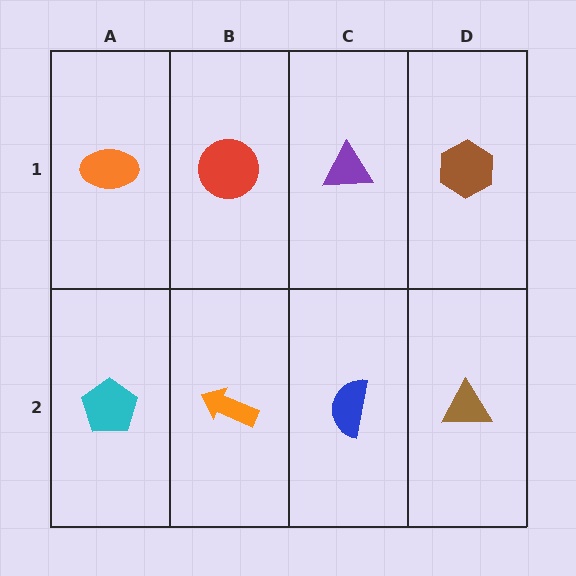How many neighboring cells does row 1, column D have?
2.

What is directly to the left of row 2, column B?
A cyan pentagon.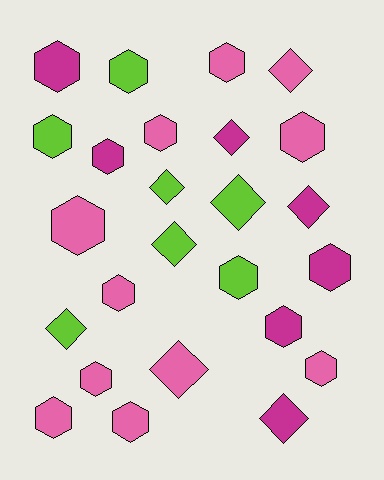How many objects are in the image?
There are 25 objects.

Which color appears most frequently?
Pink, with 11 objects.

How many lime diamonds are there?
There are 4 lime diamonds.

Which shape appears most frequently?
Hexagon, with 16 objects.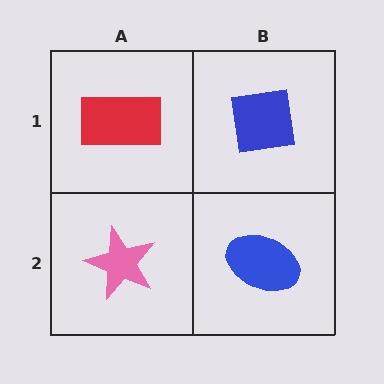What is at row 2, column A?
A pink star.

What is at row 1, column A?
A red rectangle.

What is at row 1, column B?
A blue square.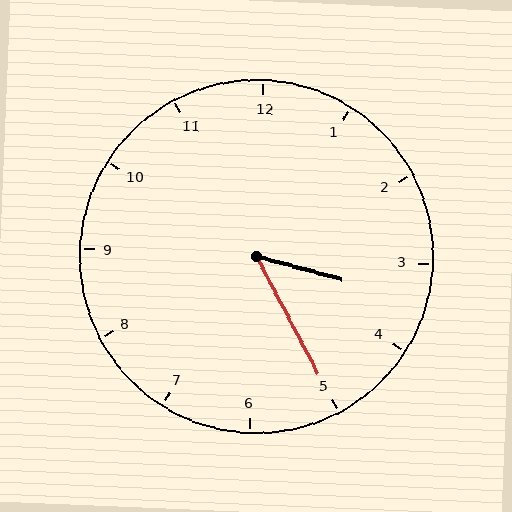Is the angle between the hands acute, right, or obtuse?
It is acute.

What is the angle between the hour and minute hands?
Approximately 48 degrees.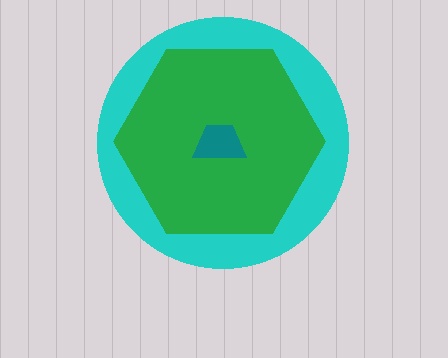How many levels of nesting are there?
3.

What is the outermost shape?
The cyan circle.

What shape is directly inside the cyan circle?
The green hexagon.